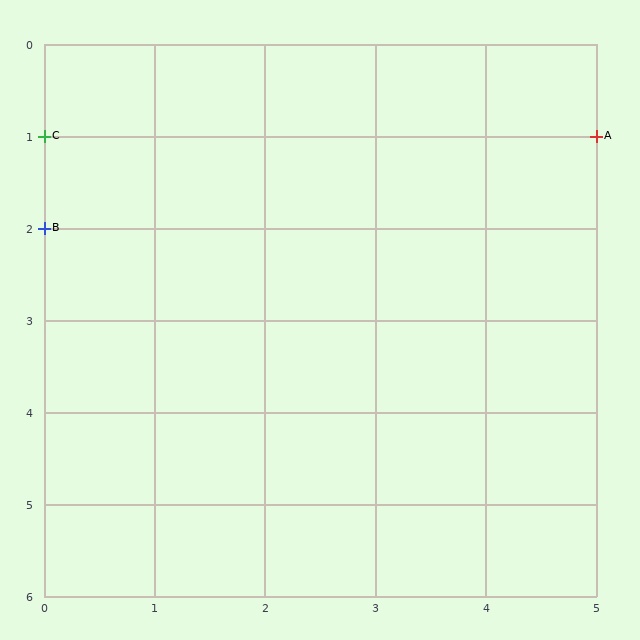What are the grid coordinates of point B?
Point B is at grid coordinates (0, 2).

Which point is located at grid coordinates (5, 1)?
Point A is at (5, 1).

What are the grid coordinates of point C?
Point C is at grid coordinates (0, 1).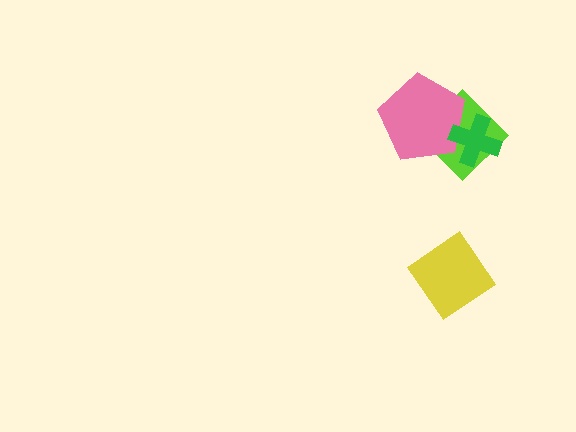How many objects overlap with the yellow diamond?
0 objects overlap with the yellow diamond.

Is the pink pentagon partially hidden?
Yes, it is partially covered by another shape.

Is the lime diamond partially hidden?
Yes, it is partially covered by another shape.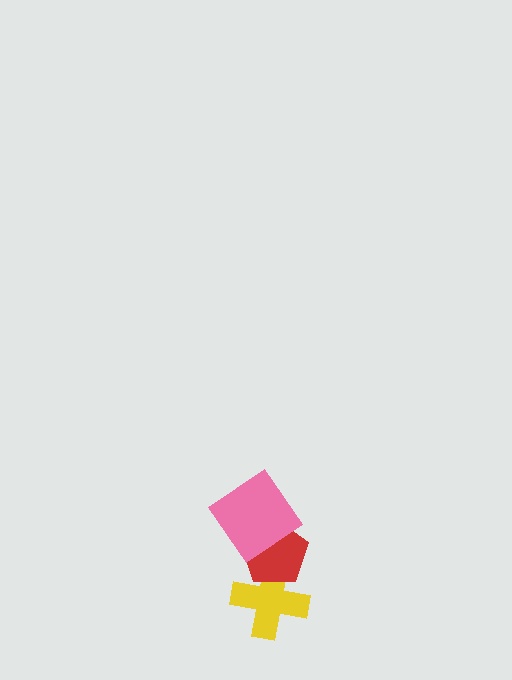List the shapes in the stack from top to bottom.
From top to bottom: the pink diamond, the red pentagon, the yellow cross.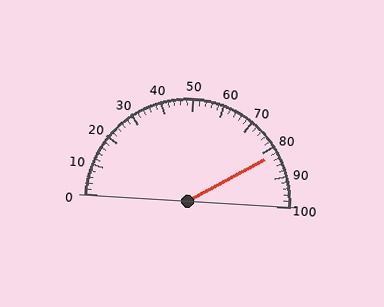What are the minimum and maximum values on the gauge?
The gauge ranges from 0 to 100.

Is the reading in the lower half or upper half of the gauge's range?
The reading is in the upper half of the range (0 to 100).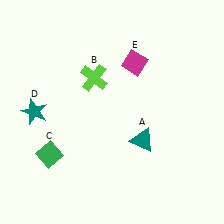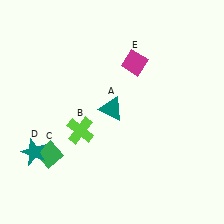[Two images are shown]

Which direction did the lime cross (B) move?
The lime cross (B) moved down.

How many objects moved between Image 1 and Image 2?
3 objects moved between the two images.